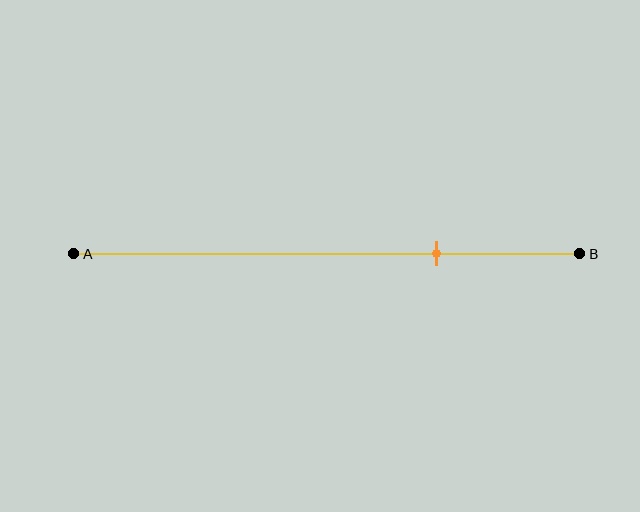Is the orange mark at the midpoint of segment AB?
No, the mark is at about 70% from A, not at the 50% midpoint.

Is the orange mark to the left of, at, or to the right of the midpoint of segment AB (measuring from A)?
The orange mark is to the right of the midpoint of segment AB.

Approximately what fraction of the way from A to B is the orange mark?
The orange mark is approximately 70% of the way from A to B.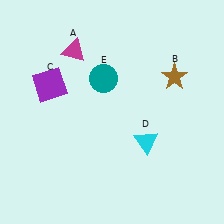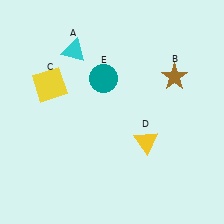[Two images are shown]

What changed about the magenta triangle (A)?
In Image 1, A is magenta. In Image 2, it changed to cyan.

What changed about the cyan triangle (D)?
In Image 1, D is cyan. In Image 2, it changed to yellow.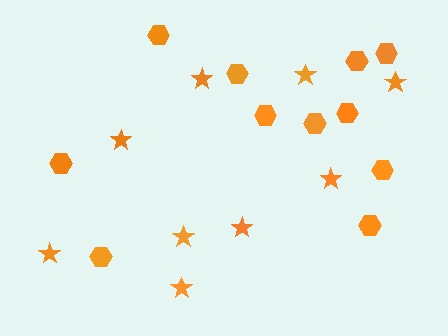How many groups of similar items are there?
There are 2 groups: one group of stars (9) and one group of hexagons (11).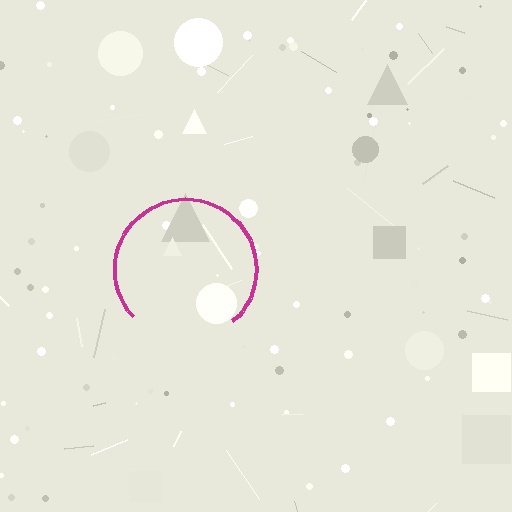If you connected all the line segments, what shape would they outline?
They would outline a circle.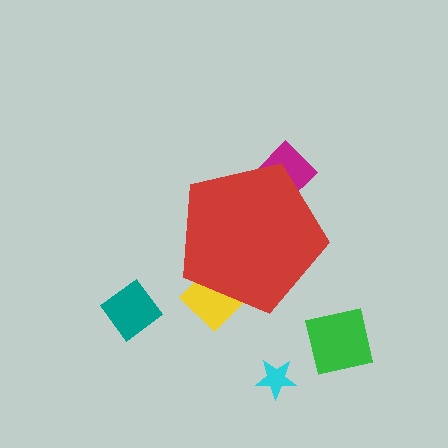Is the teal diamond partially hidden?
No, the teal diamond is fully visible.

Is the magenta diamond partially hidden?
Yes, the magenta diamond is partially hidden behind the red pentagon.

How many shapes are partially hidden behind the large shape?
2 shapes are partially hidden.